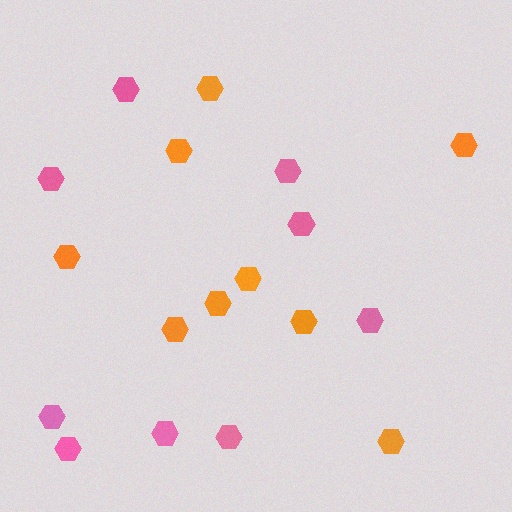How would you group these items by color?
There are 2 groups: one group of pink hexagons (9) and one group of orange hexagons (9).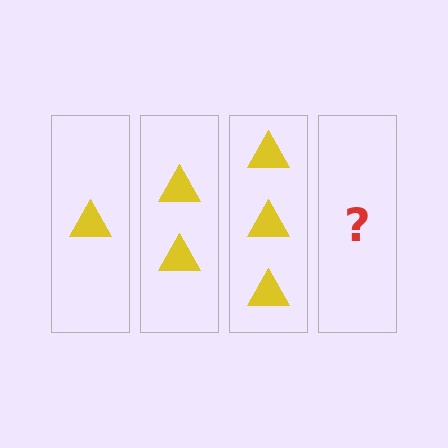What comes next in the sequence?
The next element should be 4 triangles.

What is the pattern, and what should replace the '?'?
The pattern is that each step adds one more triangle. The '?' should be 4 triangles.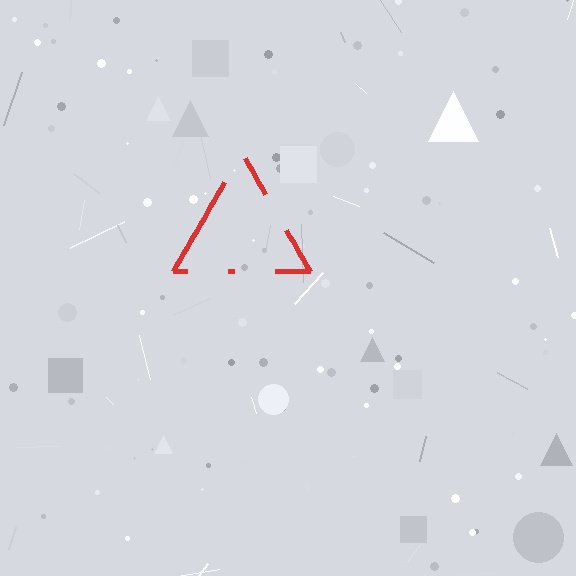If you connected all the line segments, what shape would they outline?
They would outline a triangle.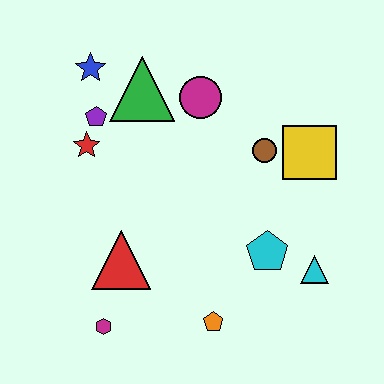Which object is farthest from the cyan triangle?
The blue star is farthest from the cyan triangle.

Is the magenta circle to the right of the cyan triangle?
No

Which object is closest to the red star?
The purple pentagon is closest to the red star.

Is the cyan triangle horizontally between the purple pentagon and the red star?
No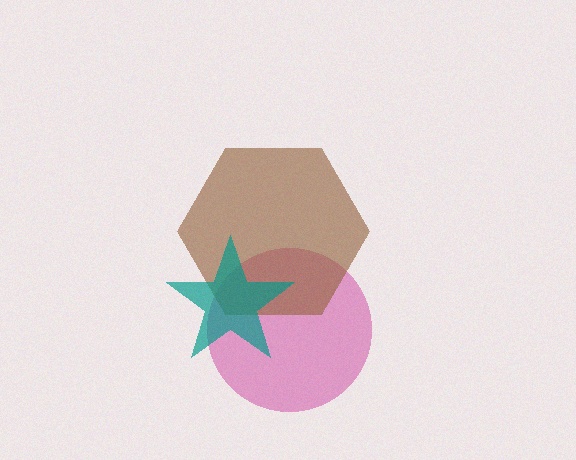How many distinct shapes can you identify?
There are 3 distinct shapes: a magenta circle, a brown hexagon, a teal star.